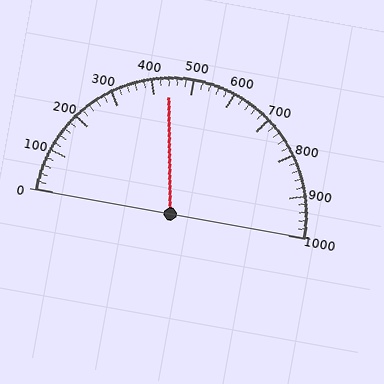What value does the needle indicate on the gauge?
The needle indicates approximately 440.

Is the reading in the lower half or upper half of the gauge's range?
The reading is in the lower half of the range (0 to 1000).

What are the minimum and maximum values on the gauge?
The gauge ranges from 0 to 1000.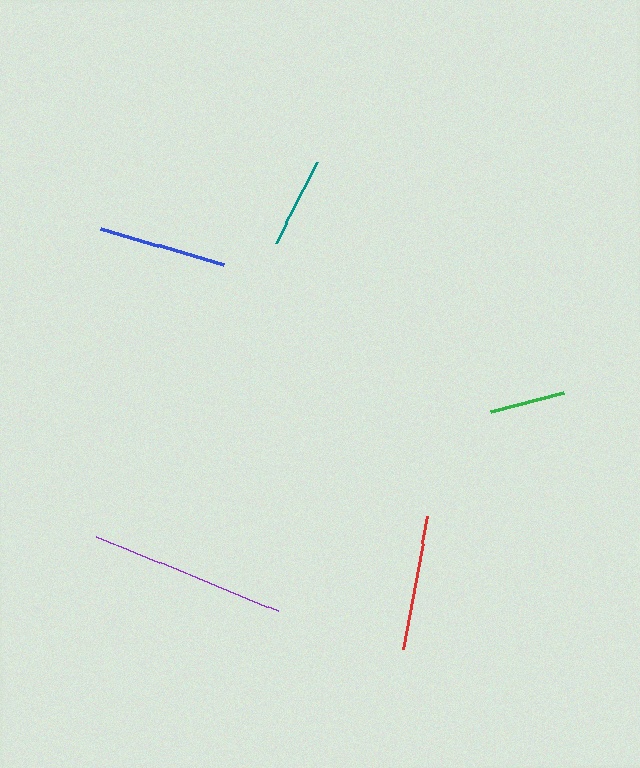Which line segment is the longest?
The purple line is the longest at approximately 196 pixels.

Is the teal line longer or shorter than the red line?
The red line is longer than the teal line.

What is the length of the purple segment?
The purple segment is approximately 196 pixels long.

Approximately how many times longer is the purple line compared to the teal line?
The purple line is approximately 2.1 times the length of the teal line.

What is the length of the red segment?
The red segment is approximately 135 pixels long.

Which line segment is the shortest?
The green line is the shortest at approximately 76 pixels.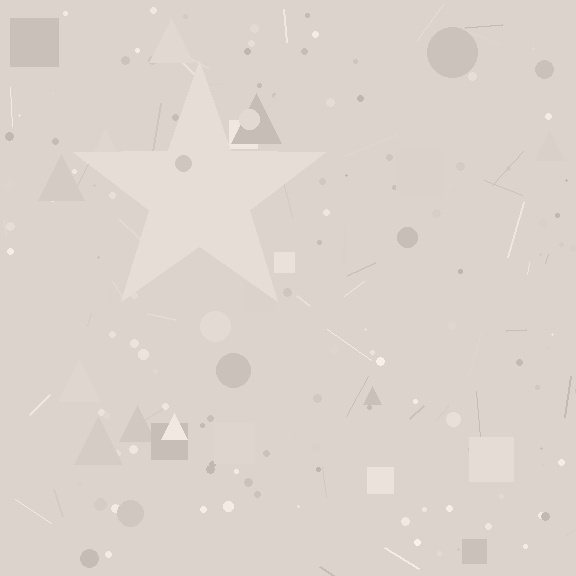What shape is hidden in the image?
A star is hidden in the image.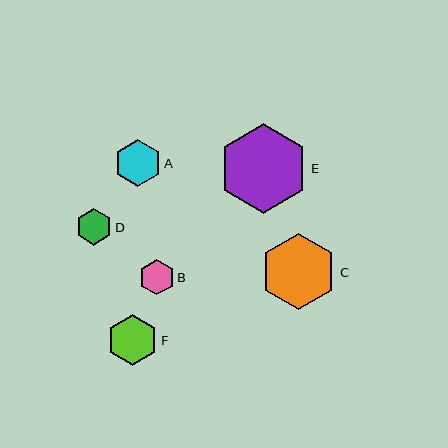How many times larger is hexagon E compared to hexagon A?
Hexagon E is approximately 1.9 times the size of hexagon A.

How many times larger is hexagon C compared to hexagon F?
Hexagon C is approximately 1.5 times the size of hexagon F.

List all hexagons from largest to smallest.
From largest to smallest: E, C, F, A, D, B.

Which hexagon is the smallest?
Hexagon B is the smallest with a size of approximately 35 pixels.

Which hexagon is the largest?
Hexagon E is the largest with a size of approximately 89 pixels.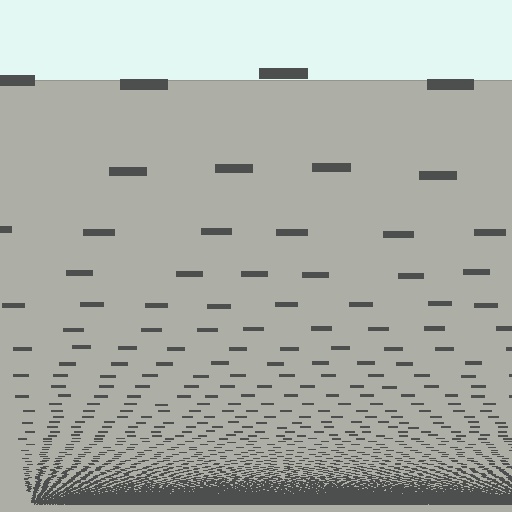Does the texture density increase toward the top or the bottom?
Density increases toward the bottom.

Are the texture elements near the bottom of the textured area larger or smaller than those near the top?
Smaller. The gradient is inverted — elements near the bottom are smaller and denser.